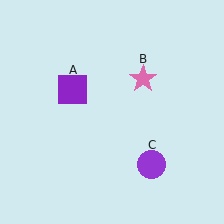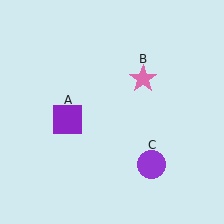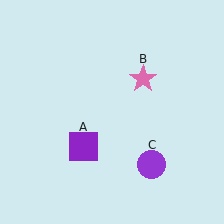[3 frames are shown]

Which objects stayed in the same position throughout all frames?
Pink star (object B) and purple circle (object C) remained stationary.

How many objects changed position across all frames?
1 object changed position: purple square (object A).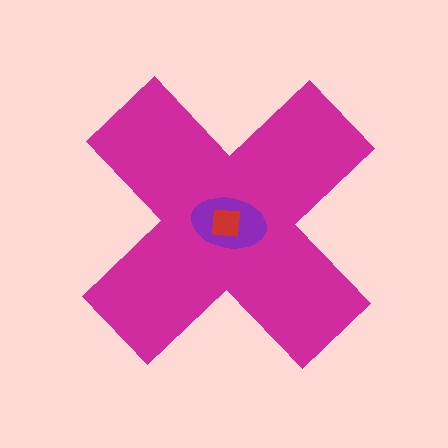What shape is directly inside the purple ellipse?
The red square.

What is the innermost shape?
The red square.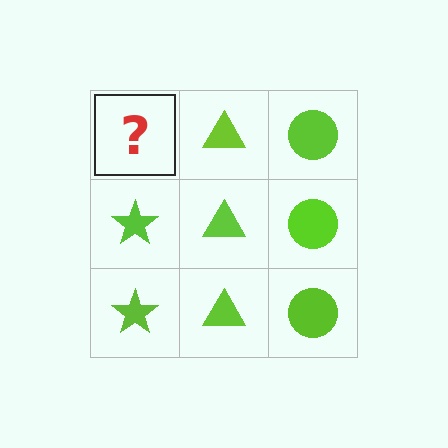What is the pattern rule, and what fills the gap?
The rule is that each column has a consistent shape. The gap should be filled with a lime star.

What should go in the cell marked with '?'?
The missing cell should contain a lime star.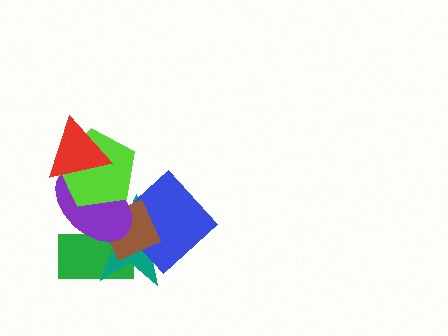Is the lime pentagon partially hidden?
Yes, it is partially covered by another shape.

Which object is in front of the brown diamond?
The purple ellipse is in front of the brown diamond.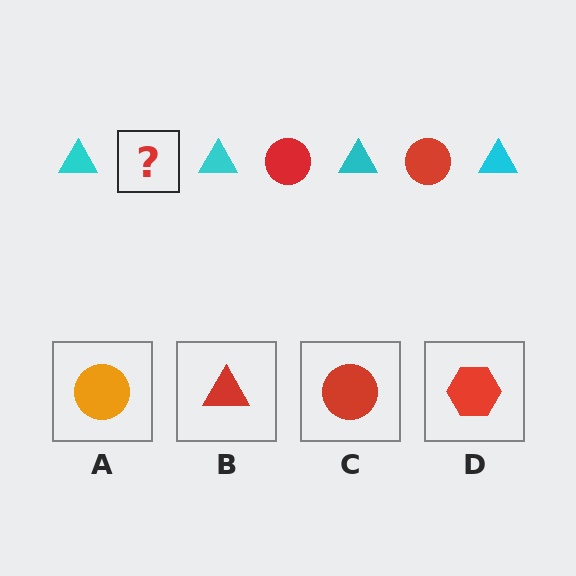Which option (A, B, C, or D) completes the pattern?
C.